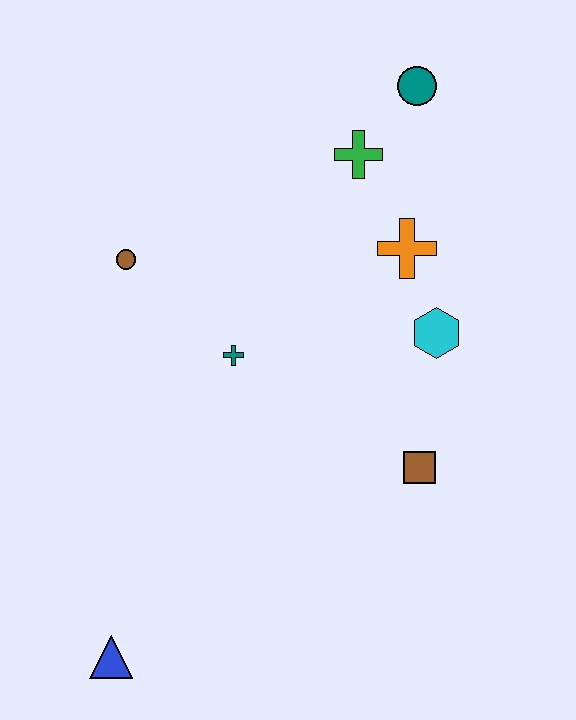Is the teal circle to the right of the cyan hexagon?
No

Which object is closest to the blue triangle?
The teal cross is closest to the blue triangle.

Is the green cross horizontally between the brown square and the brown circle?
Yes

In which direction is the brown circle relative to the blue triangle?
The brown circle is above the blue triangle.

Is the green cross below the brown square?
No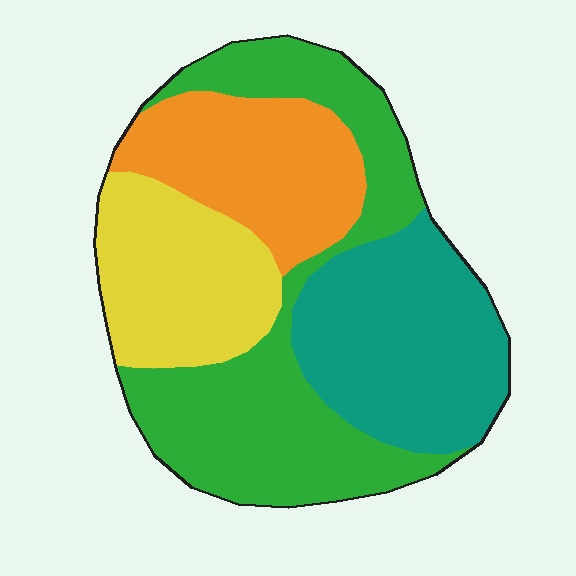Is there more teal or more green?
Green.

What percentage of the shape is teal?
Teal takes up about one quarter (1/4) of the shape.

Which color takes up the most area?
Green, at roughly 35%.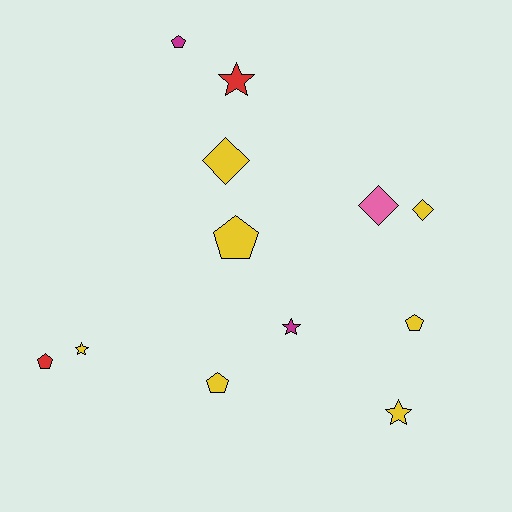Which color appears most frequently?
Yellow, with 7 objects.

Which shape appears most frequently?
Pentagon, with 5 objects.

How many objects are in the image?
There are 12 objects.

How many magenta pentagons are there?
There is 1 magenta pentagon.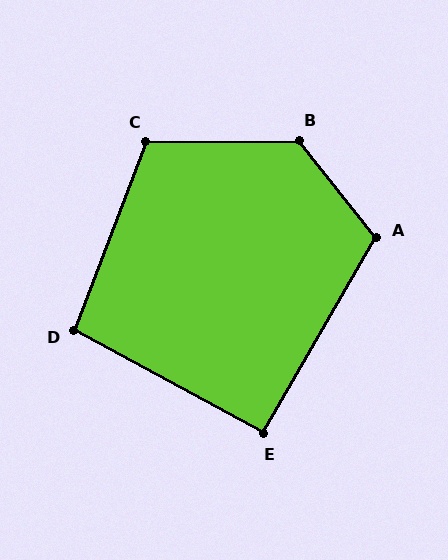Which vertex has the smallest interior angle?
E, at approximately 92 degrees.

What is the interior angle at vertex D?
Approximately 97 degrees (obtuse).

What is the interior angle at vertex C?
Approximately 111 degrees (obtuse).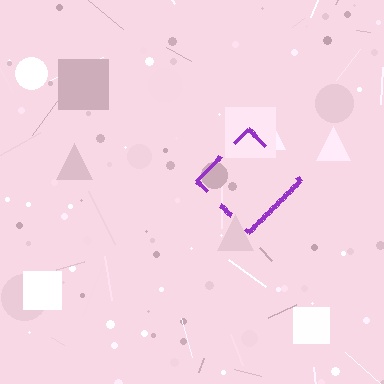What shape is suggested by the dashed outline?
The dashed outline suggests a diamond.